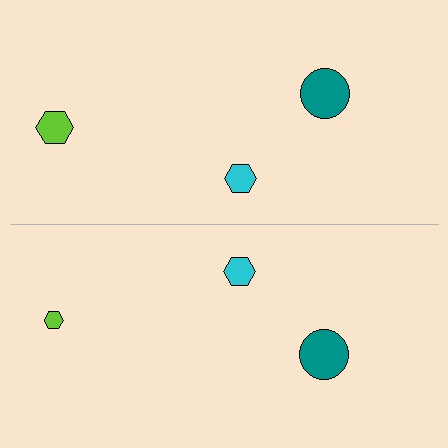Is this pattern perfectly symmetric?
No, the pattern is not perfectly symmetric. The lime hexagon on the bottom side has a different size than its mirror counterpart.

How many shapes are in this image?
There are 6 shapes in this image.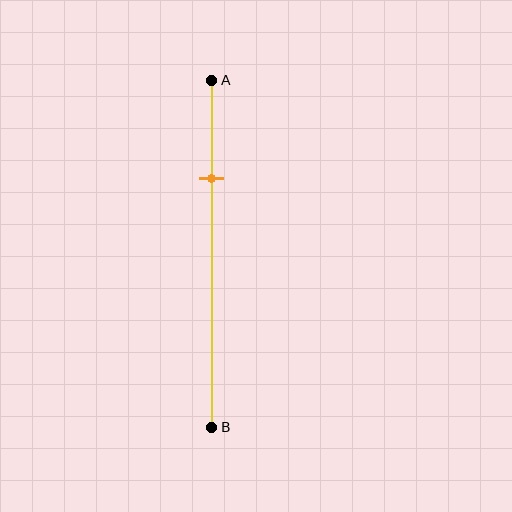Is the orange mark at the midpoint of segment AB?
No, the mark is at about 30% from A, not at the 50% midpoint.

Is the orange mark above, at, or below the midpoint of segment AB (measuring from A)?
The orange mark is above the midpoint of segment AB.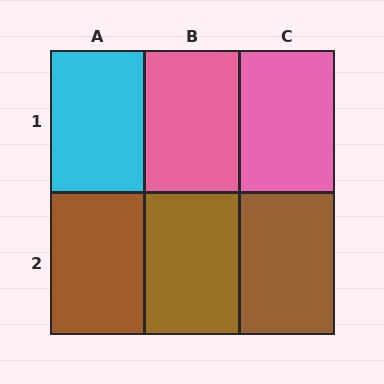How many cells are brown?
3 cells are brown.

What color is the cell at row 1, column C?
Pink.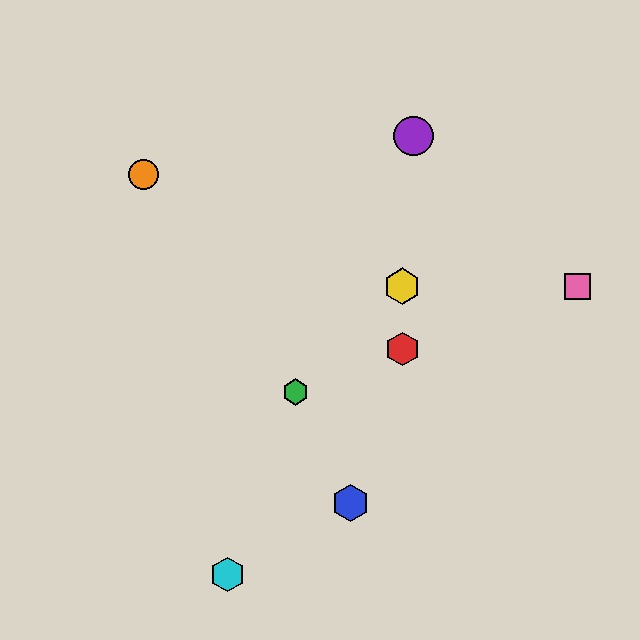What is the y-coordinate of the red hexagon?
The red hexagon is at y≈349.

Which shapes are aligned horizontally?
The yellow hexagon, the pink square are aligned horizontally.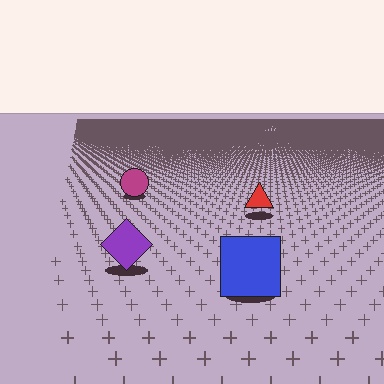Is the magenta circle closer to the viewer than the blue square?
No. The blue square is closer — you can tell from the texture gradient: the ground texture is coarser near it.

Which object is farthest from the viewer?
The magenta circle is farthest from the viewer. It appears smaller and the ground texture around it is denser.